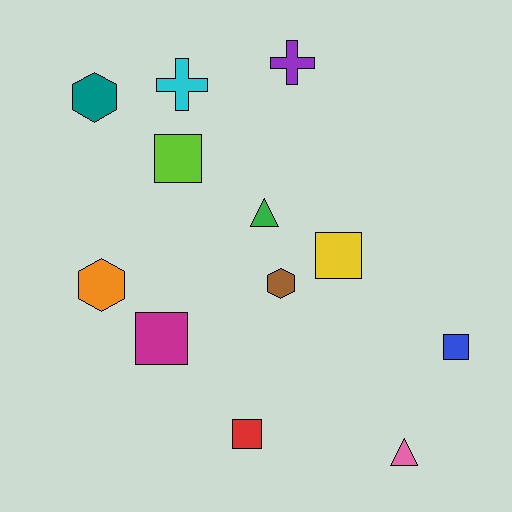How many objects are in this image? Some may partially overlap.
There are 12 objects.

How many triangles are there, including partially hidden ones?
There are 2 triangles.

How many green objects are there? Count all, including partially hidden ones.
There is 1 green object.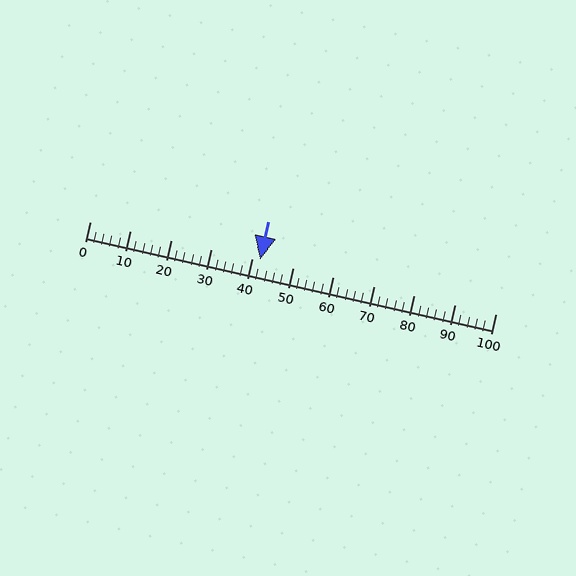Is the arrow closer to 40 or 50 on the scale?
The arrow is closer to 40.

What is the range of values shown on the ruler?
The ruler shows values from 0 to 100.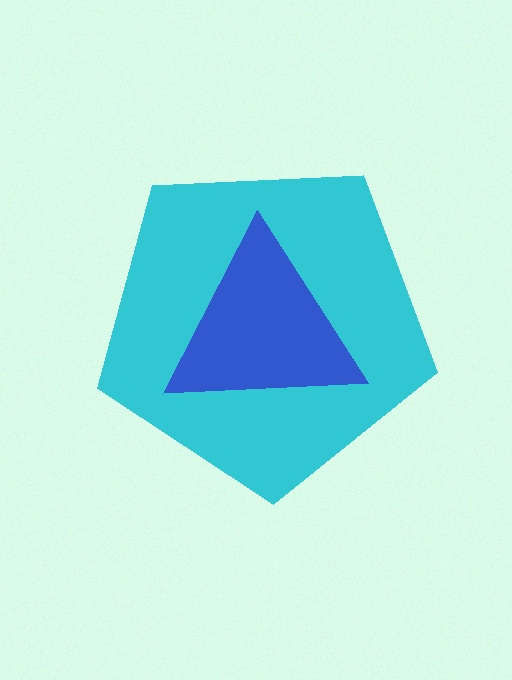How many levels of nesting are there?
2.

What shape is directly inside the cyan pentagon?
The blue triangle.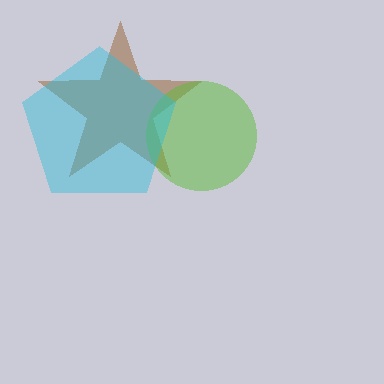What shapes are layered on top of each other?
The layered shapes are: a brown star, a lime circle, a cyan pentagon.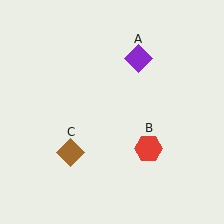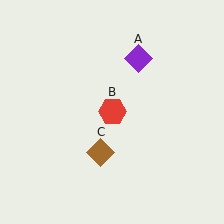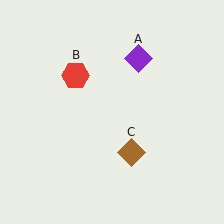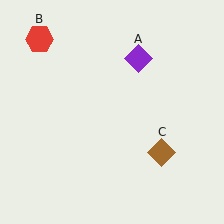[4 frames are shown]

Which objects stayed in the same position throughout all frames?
Purple diamond (object A) remained stationary.